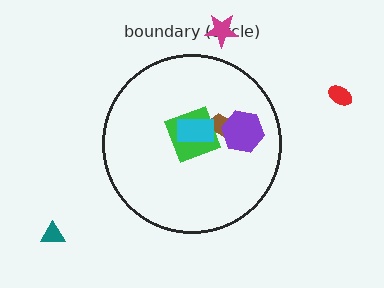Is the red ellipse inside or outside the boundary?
Outside.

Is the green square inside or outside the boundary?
Inside.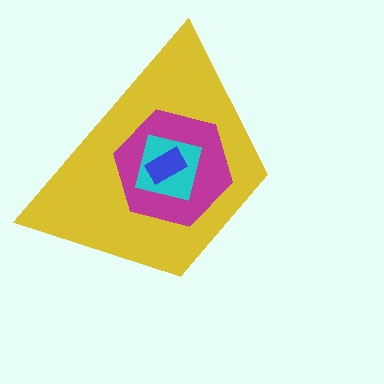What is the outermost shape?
The yellow trapezoid.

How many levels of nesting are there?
4.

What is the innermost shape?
The blue rectangle.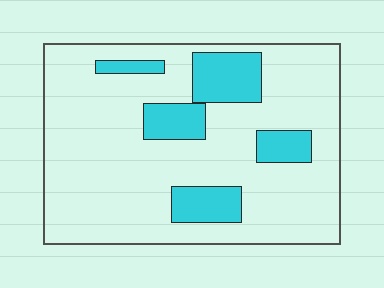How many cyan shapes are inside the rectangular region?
5.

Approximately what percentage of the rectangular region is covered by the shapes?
Approximately 20%.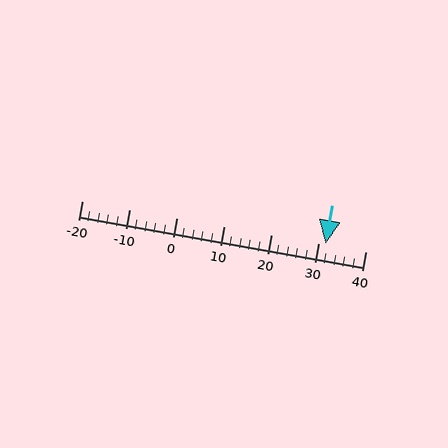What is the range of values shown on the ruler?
The ruler shows values from -20 to 40.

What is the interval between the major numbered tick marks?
The major tick marks are spaced 10 units apart.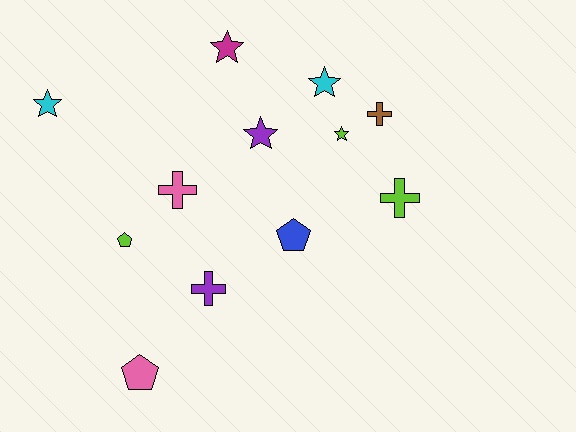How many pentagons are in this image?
There are 3 pentagons.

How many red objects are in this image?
There are no red objects.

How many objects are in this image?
There are 12 objects.